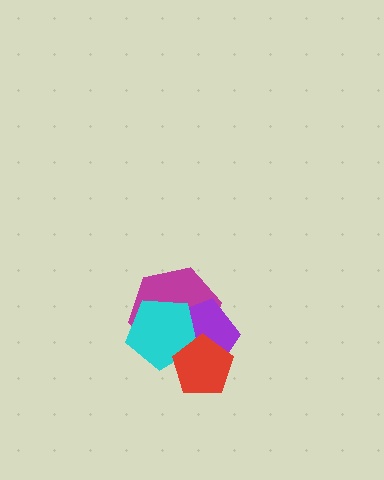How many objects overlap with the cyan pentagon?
3 objects overlap with the cyan pentagon.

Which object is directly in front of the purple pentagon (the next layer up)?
The cyan pentagon is directly in front of the purple pentagon.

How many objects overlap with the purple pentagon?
3 objects overlap with the purple pentagon.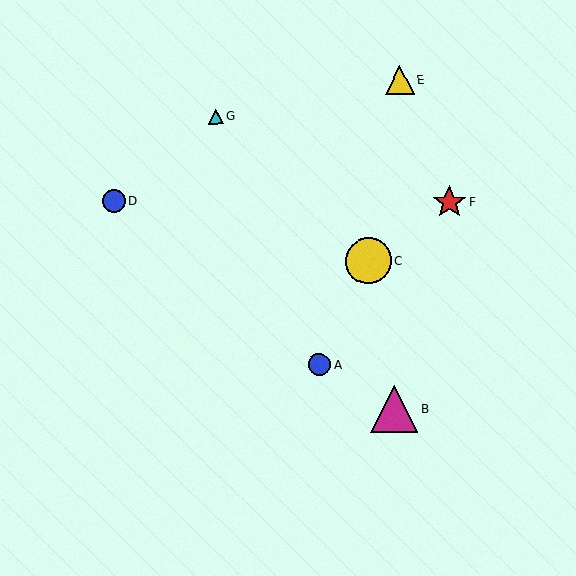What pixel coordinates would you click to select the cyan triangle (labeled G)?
Click at (216, 117) to select the cyan triangle G.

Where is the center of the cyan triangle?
The center of the cyan triangle is at (216, 117).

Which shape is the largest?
The magenta triangle (labeled B) is the largest.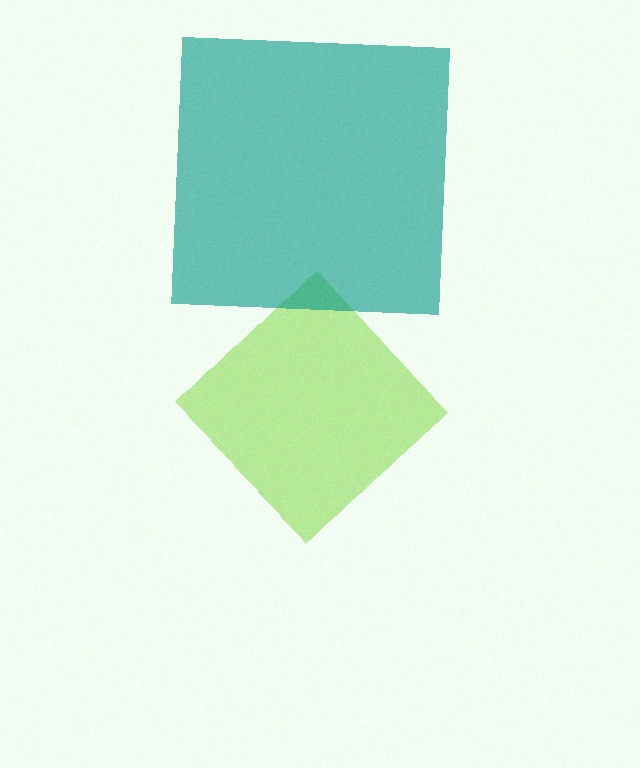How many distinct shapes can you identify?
There are 2 distinct shapes: a lime diamond, a teal square.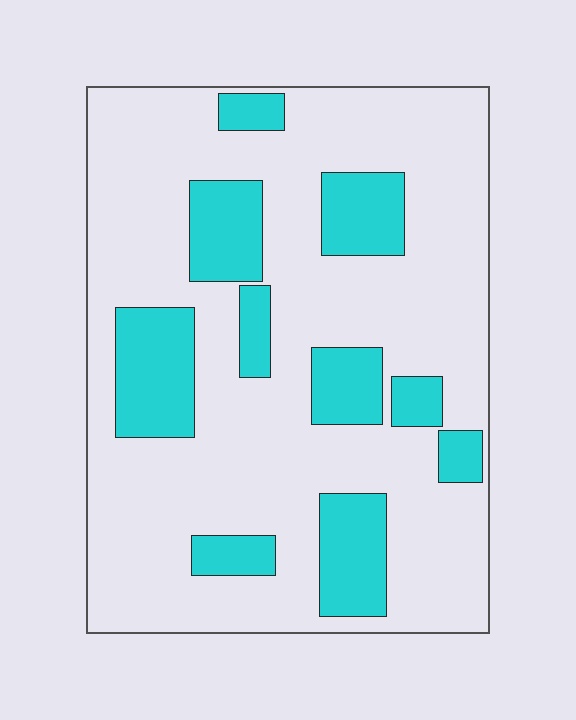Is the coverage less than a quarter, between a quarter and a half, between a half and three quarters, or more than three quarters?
Less than a quarter.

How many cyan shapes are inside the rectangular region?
10.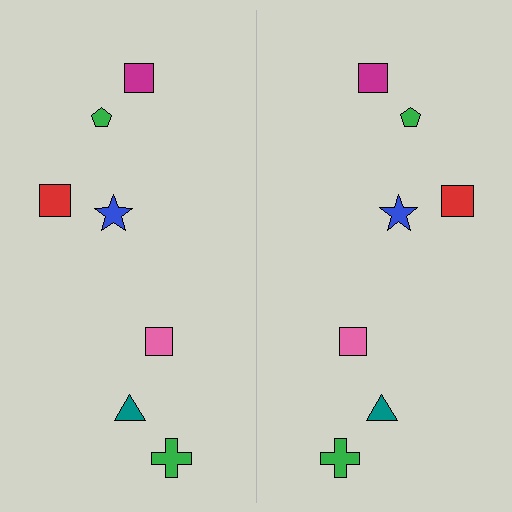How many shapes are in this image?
There are 14 shapes in this image.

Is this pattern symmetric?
Yes, this pattern has bilateral (reflection) symmetry.